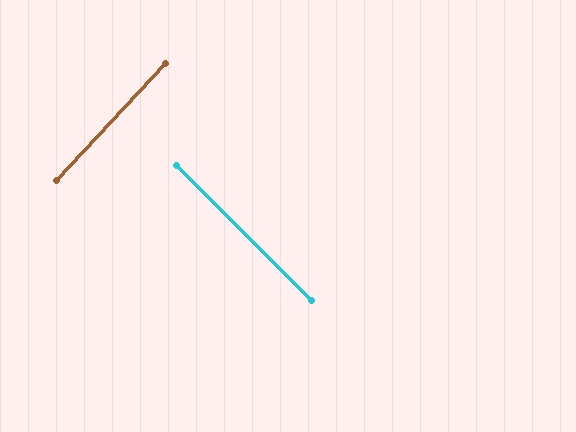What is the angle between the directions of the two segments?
Approximately 88 degrees.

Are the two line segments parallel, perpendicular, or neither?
Perpendicular — they meet at approximately 88°.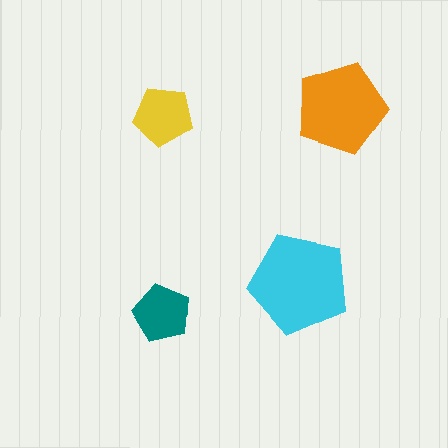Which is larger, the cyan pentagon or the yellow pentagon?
The cyan one.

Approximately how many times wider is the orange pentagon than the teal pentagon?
About 1.5 times wider.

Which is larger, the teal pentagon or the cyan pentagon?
The cyan one.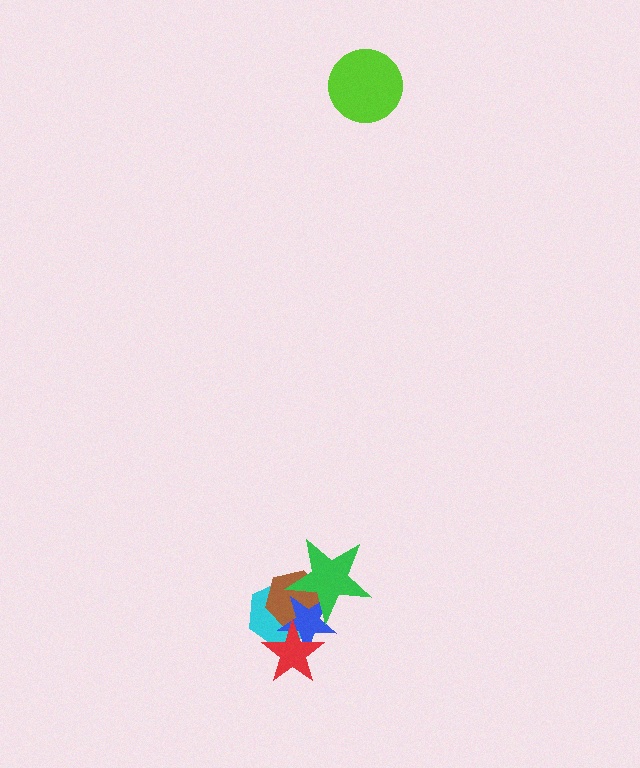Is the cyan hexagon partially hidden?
Yes, it is partially covered by another shape.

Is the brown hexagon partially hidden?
Yes, it is partially covered by another shape.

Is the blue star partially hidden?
Yes, it is partially covered by another shape.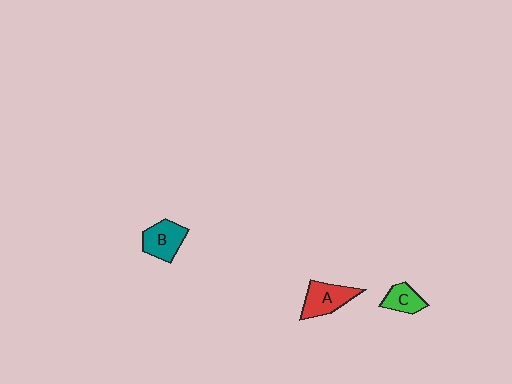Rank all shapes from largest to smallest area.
From largest to smallest: A (red), B (teal), C (green).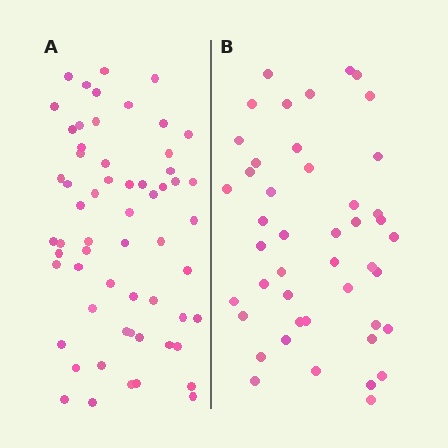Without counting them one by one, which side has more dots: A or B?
Region A (the left region) has more dots.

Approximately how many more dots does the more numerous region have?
Region A has approximately 15 more dots than region B.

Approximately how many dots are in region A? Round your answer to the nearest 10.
About 60 dots.